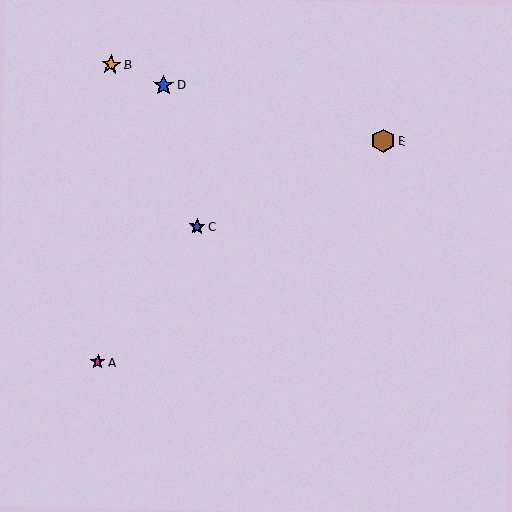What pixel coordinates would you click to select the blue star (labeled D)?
Click at (164, 85) to select the blue star D.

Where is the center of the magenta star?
The center of the magenta star is at (98, 362).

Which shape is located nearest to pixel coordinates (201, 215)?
The blue star (labeled C) at (197, 227) is nearest to that location.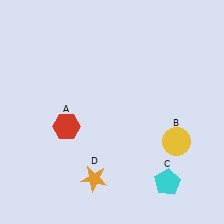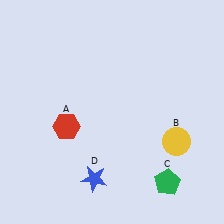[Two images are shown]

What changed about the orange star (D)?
In Image 1, D is orange. In Image 2, it changed to blue.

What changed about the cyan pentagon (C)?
In Image 1, C is cyan. In Image 2, it changed to green.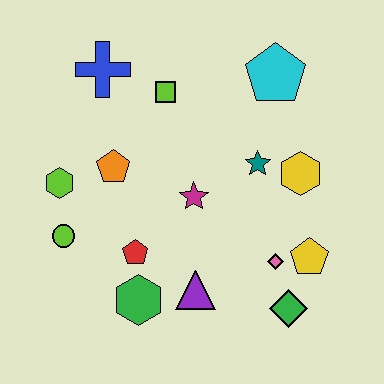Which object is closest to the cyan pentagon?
The teal star is closest to the cyan pentagon.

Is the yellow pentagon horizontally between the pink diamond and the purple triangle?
No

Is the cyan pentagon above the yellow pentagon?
Yes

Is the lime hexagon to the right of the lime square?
No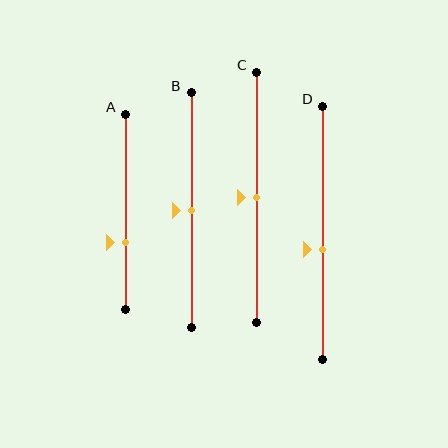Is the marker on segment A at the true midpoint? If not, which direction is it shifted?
No, the marker on segment A is shifted downward by about 16% of the segment length.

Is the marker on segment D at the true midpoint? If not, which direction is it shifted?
No, the marker on segment D is shifted downward by about 6% of the segment length.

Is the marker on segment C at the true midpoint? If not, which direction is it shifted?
Yes, the marker on segment C is at the true midpoint.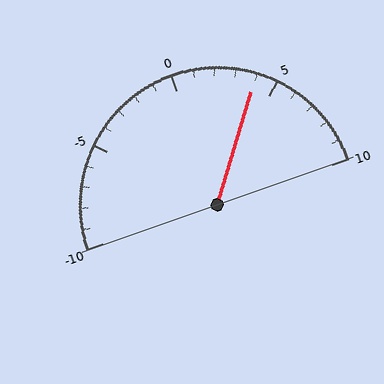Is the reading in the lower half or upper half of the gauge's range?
The reading is in the upper half of the range (-10 to 10).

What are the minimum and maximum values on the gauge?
The gauge ranges from -10 to 10.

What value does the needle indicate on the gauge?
The needle indicates approximately 4.